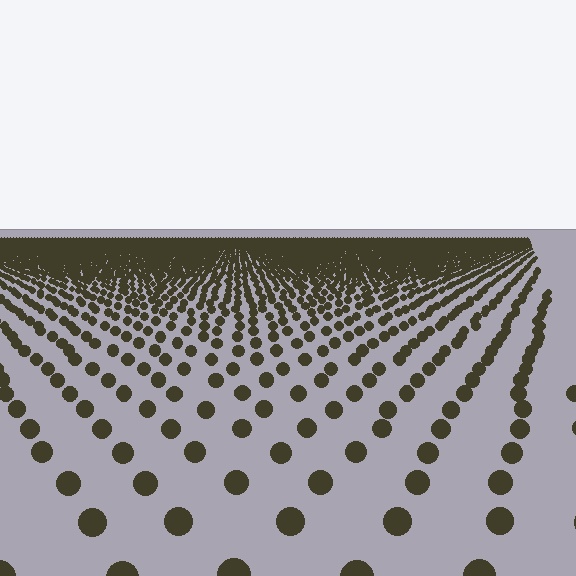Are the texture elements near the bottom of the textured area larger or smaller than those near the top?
Larger. Near the bottom, elements are closer to the viewer and appear at a bigger on-screen size.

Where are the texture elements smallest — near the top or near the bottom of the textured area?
Near the top.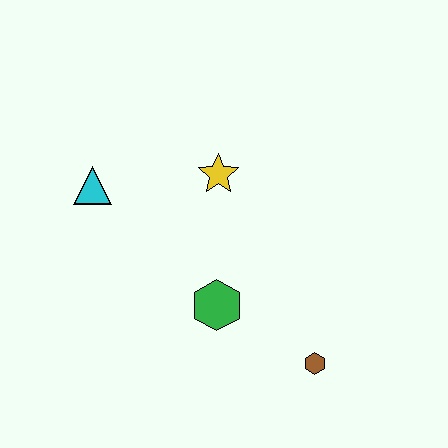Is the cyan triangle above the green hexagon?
Yes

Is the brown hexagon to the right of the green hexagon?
Yes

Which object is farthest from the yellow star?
The brown hexagon is farthest from the yellow star.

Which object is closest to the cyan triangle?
The yellow star is closest to the cyan triangle.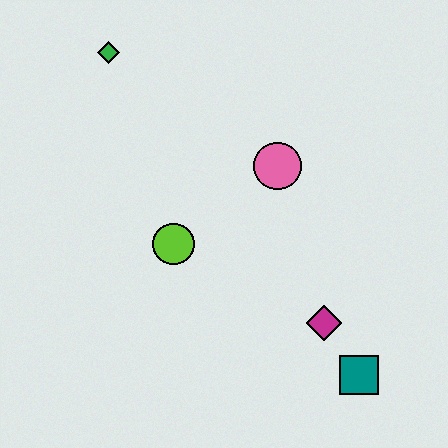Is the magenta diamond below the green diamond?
Yes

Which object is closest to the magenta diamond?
The teal square is closest to the magenta diamond.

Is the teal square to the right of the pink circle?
Yes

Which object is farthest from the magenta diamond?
The green diamond is farthest from the magenta diamond.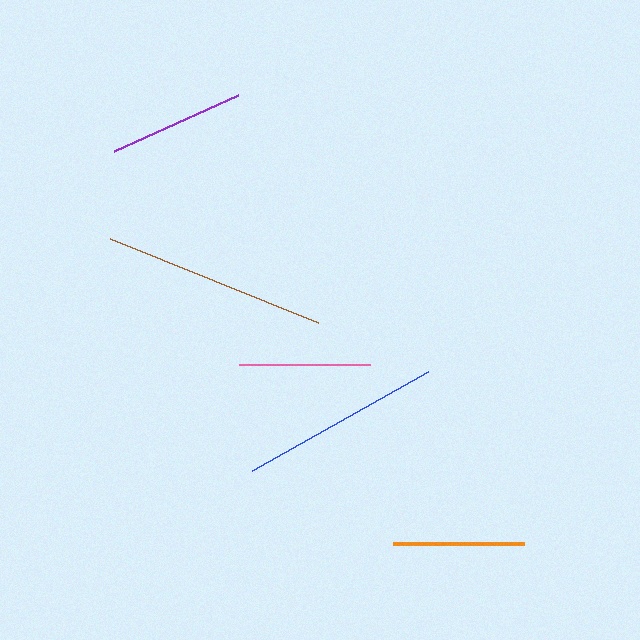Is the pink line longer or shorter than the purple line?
The purple line is longer than the pink line.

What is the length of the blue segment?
The blue segment is approximately 202 pixels long.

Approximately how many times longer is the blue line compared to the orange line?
The blue line is approximately 1.5 times the length of the orange line.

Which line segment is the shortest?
The orange line is the shortest at approximately 131 pixels.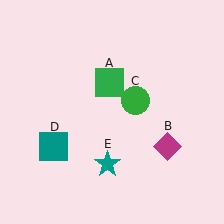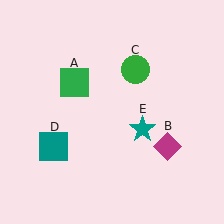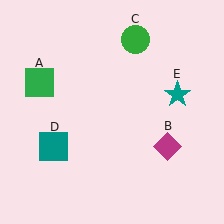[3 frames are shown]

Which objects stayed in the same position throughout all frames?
Magenta diamond (object B) and teal square (object D) remained stationary.